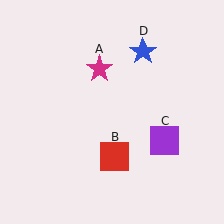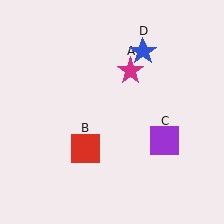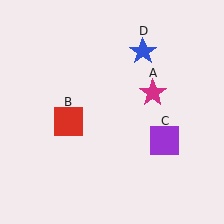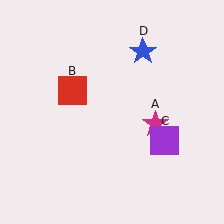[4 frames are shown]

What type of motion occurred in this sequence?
The magenta star (object A), red square (object B) rotated clockwise around the center of the scene.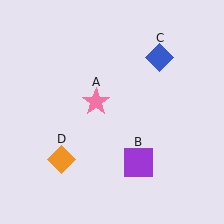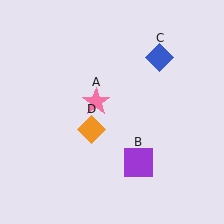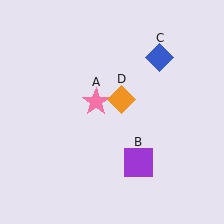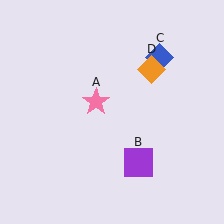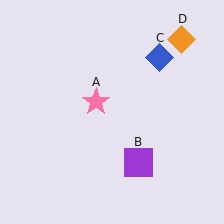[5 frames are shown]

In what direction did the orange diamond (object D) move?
The orange diamond (object D) moved up and to the right.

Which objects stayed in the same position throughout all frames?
Pink star (object A) and purple square (object B) and blue diamond (object C) remained stationary.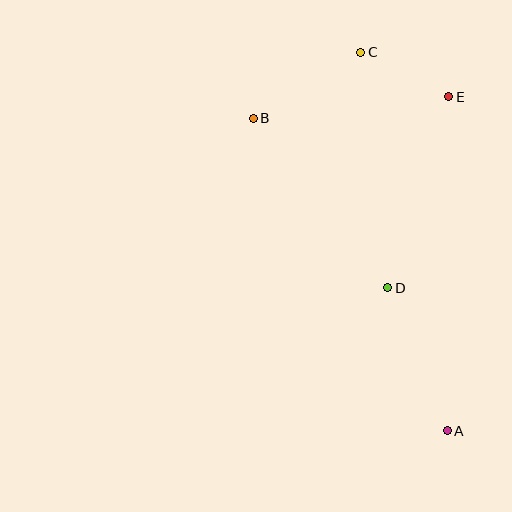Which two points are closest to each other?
Points C and E are closest to each other.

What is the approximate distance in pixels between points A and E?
The distance between A and E is approximately 334 pixels.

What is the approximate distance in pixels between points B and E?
The distance between B and E is approximately 197 pixels.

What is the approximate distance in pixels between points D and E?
The distance between D and E is approximately 201 pixels.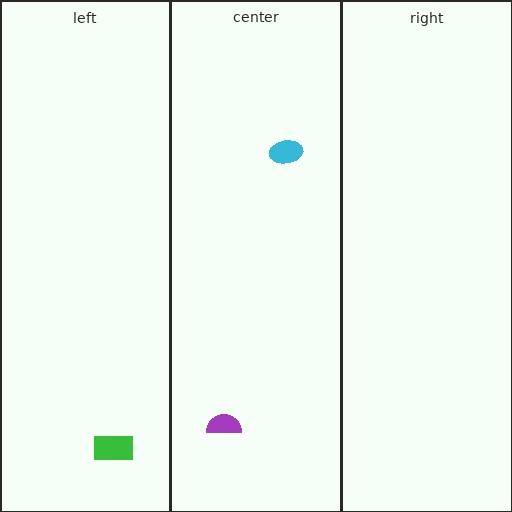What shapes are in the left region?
The green rectangle.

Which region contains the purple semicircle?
The center region.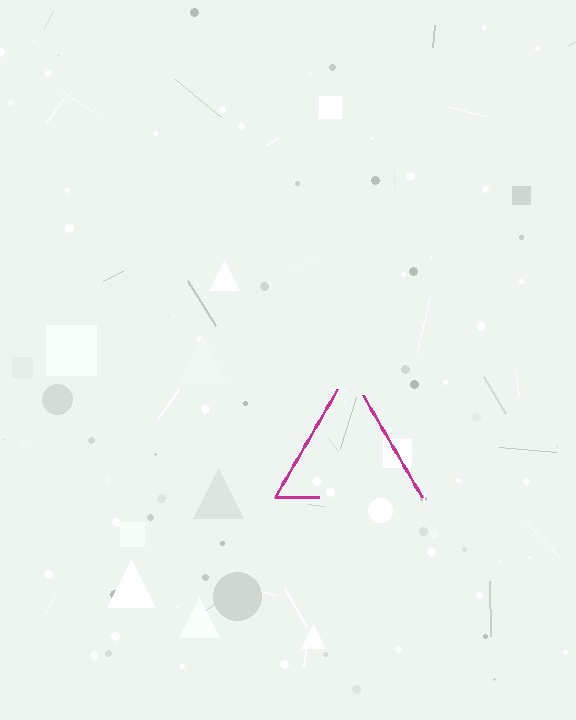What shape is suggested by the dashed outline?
The dashed outline suggests a triangle.